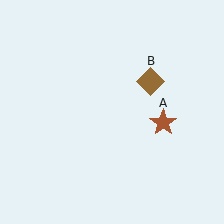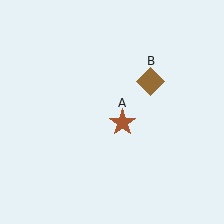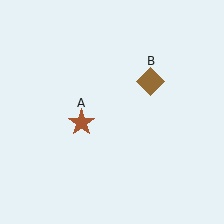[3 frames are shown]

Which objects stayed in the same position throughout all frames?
Brown diamond (object B) remained stationary.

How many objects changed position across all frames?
1 object changed position: brown star (object A).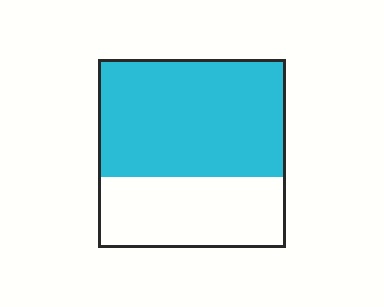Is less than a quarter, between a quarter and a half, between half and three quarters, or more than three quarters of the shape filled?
Between half and three quarters.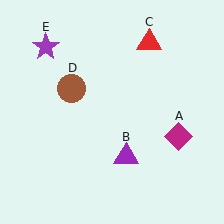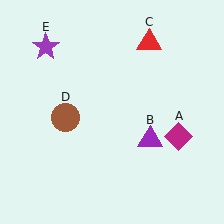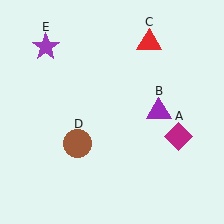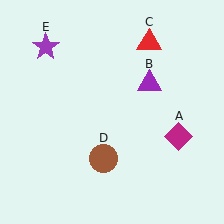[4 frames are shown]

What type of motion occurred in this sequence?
The purple triangle (object B), brown circle (object D) rotated counterclockwise around the center of the scene.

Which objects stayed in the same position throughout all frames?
Magenta diamond (object A) and red triangle (object C) and purple star (object E) remained stationary.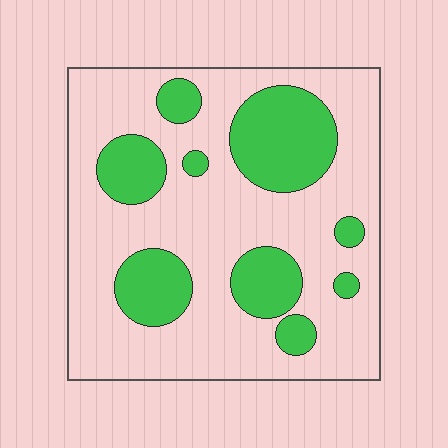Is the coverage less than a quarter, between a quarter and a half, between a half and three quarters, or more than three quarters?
Between a quarter and a half.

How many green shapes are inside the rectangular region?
9.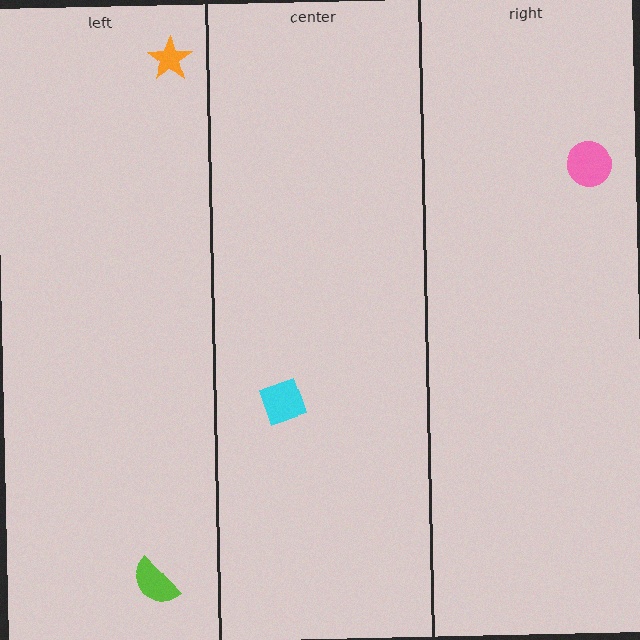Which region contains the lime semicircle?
The left region.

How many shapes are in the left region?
2.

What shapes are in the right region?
The pink circle.